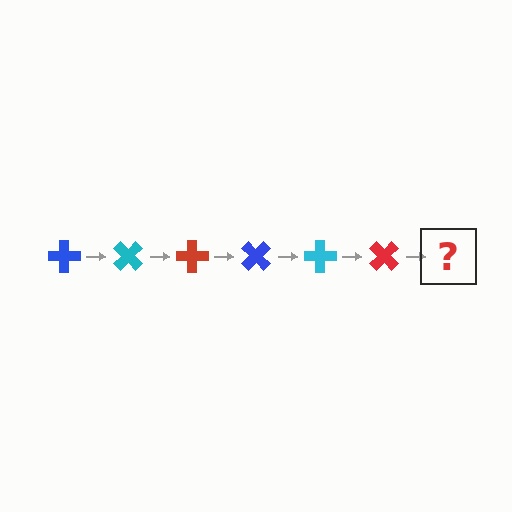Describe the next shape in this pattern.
It should be a blue cross, rotated 270 degrees from the start.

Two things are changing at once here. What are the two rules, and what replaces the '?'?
The two rules are that it rotates 45 degrees each step and the color cycles through blue, cyan, and red. The '?' should be a blue cross, rotated 270 degrees from the start.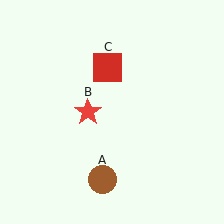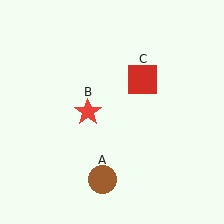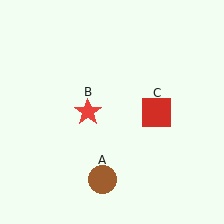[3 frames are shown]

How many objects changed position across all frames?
1 object changed position: red square (object C).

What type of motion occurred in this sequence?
The red square (object C) rotated clockwise around the center of the scene.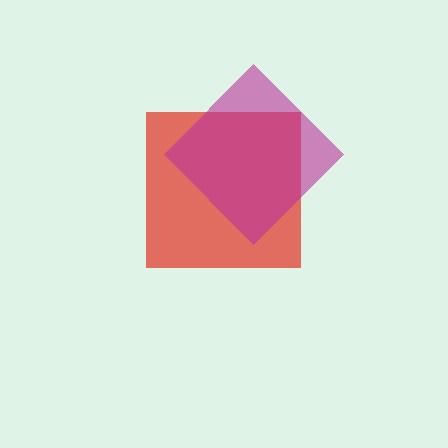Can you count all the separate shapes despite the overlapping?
Yes, there are 2 separate shapes.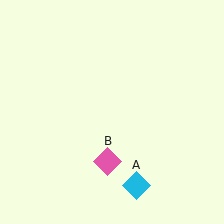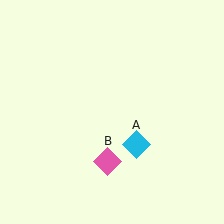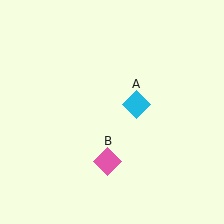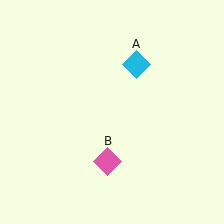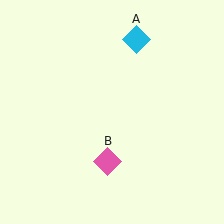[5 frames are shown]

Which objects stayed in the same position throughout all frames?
Pink diamond (object B) remained stationary.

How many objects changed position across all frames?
1 object changed position: cyan diamond (object A).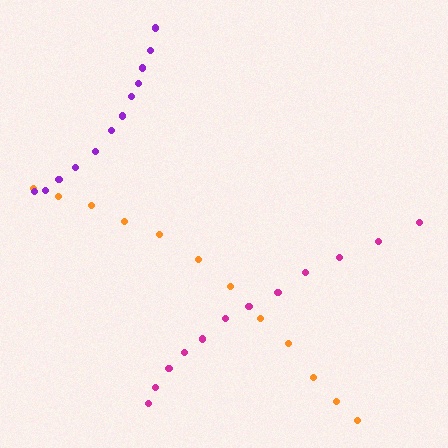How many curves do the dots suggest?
There are 3 distinct paths.